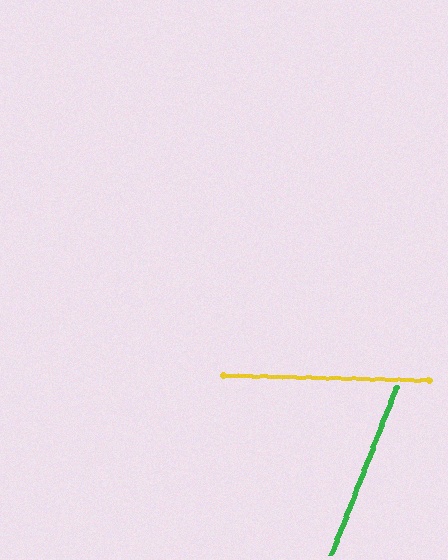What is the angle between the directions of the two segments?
Approximately 70 degrees.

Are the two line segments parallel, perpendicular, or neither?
Neither parallel nor perpendicular — they differ by about 70°.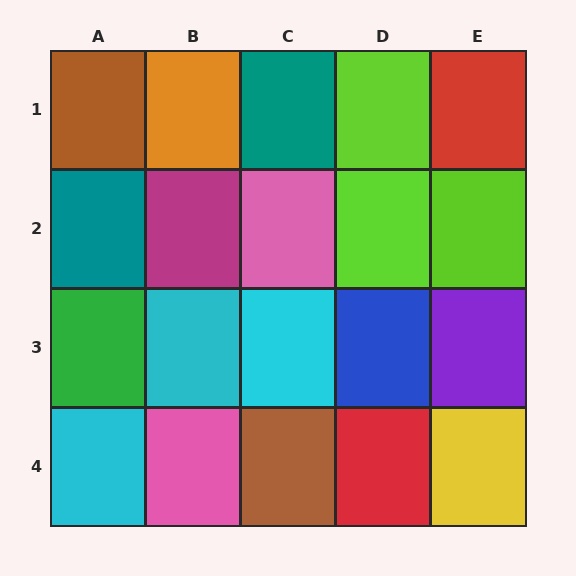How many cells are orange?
1 cell is orange.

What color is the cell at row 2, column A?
Teal.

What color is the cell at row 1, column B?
Orange.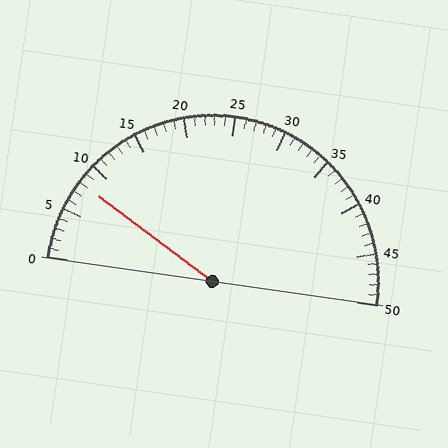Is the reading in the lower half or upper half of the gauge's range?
The reading is in the lower half of the range (0 to 50).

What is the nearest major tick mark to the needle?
The nearest major tick mark is 10.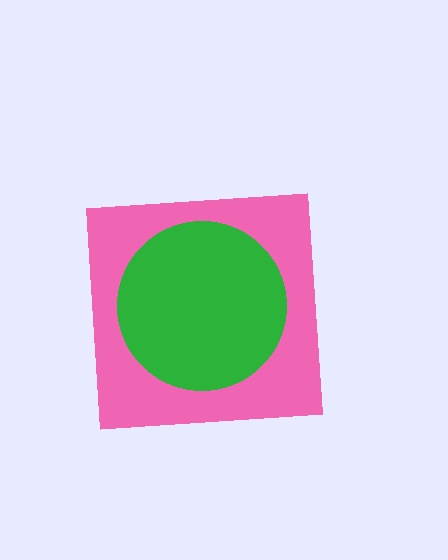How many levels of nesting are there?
2.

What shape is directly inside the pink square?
The green circle.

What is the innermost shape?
The green circle.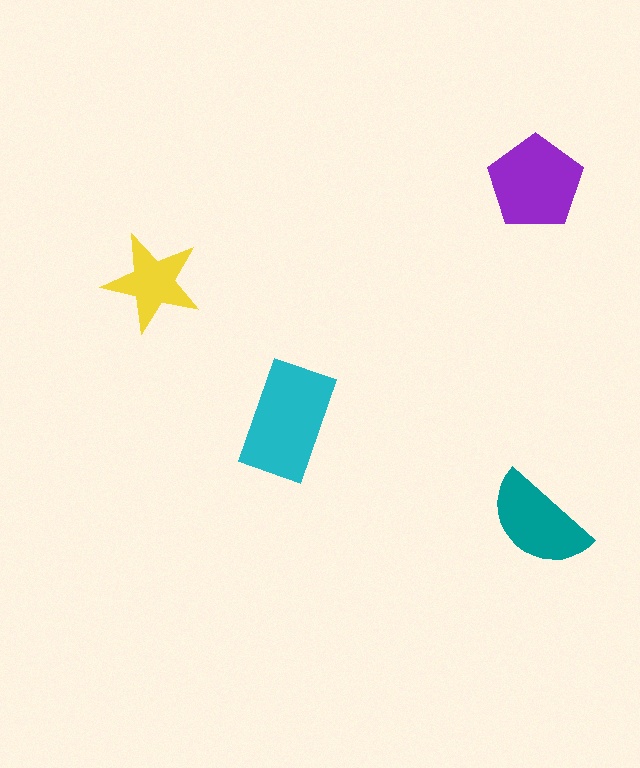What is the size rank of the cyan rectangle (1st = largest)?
1st.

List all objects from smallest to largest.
The yellow star, the teal semicircle, the purple pentagon, the cyan rectangle.